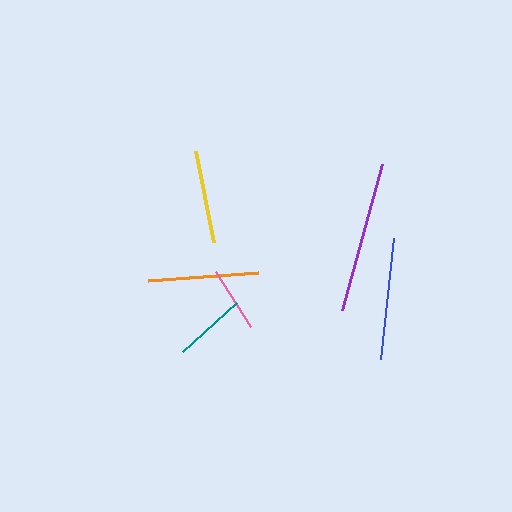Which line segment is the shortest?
The pink line is the shortest at approximately 65 pixels.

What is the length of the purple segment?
The purple segment is approximately 152 pixels long.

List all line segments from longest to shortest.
From longest to shortest: purple, blue, orange, yellow, teal, pink.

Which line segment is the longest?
The purple line is the longest at approximately 152 pixels.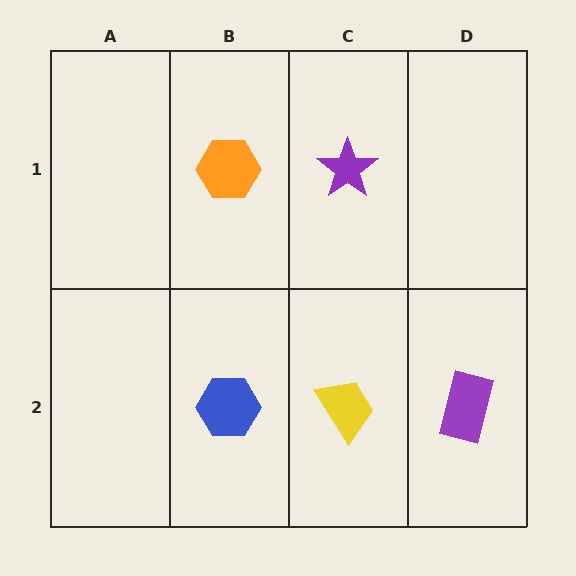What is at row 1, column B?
An orange hexagon.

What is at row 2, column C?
A yellow trapezoid.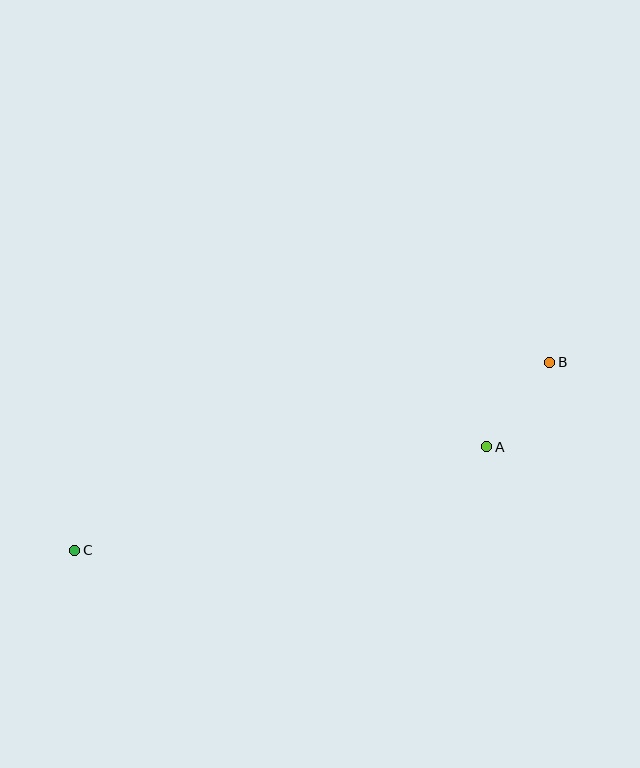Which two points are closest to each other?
Points A and B are closest to each other.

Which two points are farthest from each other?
Points B and C are farthest from each other.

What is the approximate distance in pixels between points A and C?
The distance between A and C is approximately 424 pixels.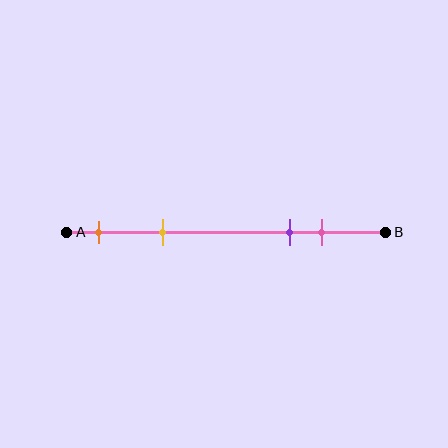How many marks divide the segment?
There are 4 marks dividing the segment.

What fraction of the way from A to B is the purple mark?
The purple mark is approximately 70% (0.7) of the way from A to B.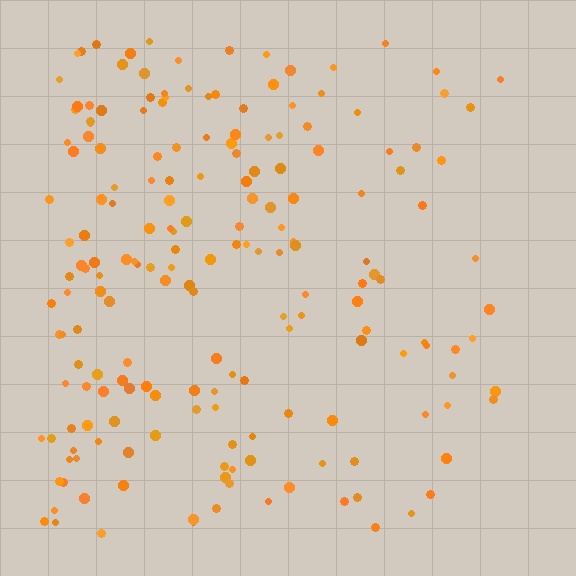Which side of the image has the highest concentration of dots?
The left.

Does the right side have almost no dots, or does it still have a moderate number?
Still a moderate number, just noticeably fewer than the left.